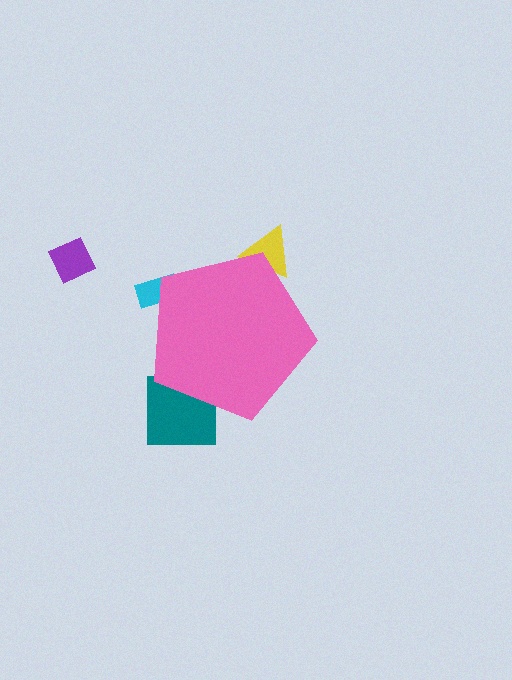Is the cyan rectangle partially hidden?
Yes, the cyan rectangle is partially hidden behind the pink pentagon.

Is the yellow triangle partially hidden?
Yes, the yellow triangle is partially hidden behind the pink pentagon.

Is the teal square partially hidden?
Yes, the teal square is partially hidden behind the pink pentagon.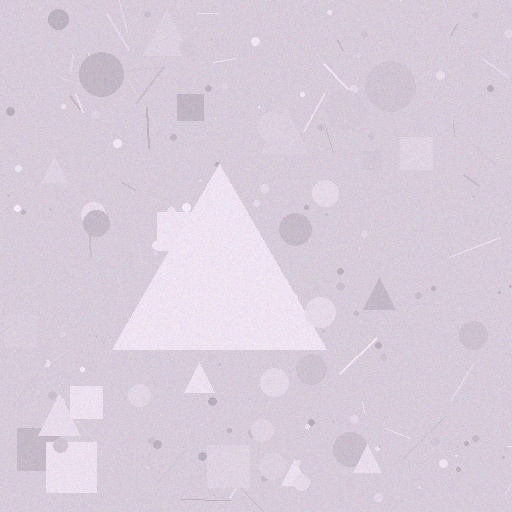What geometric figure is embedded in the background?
A triangle is embedded in the background.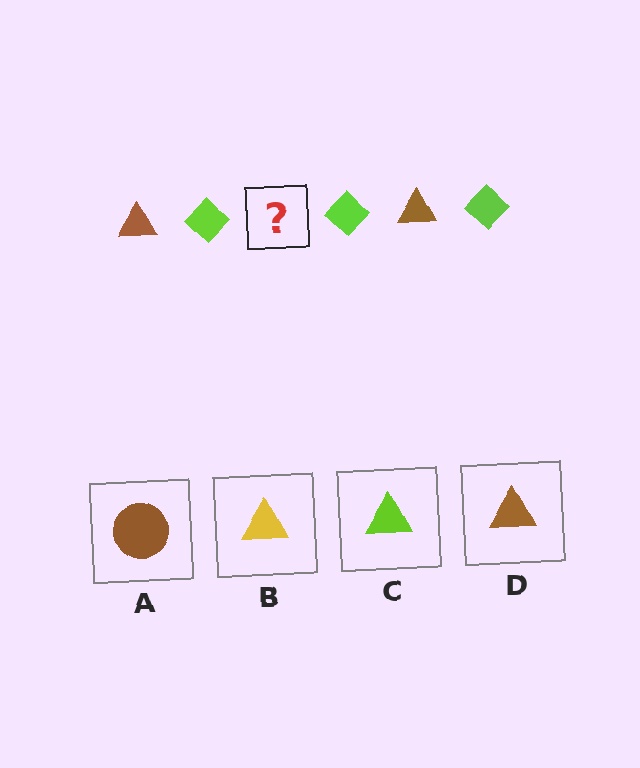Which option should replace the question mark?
Option D.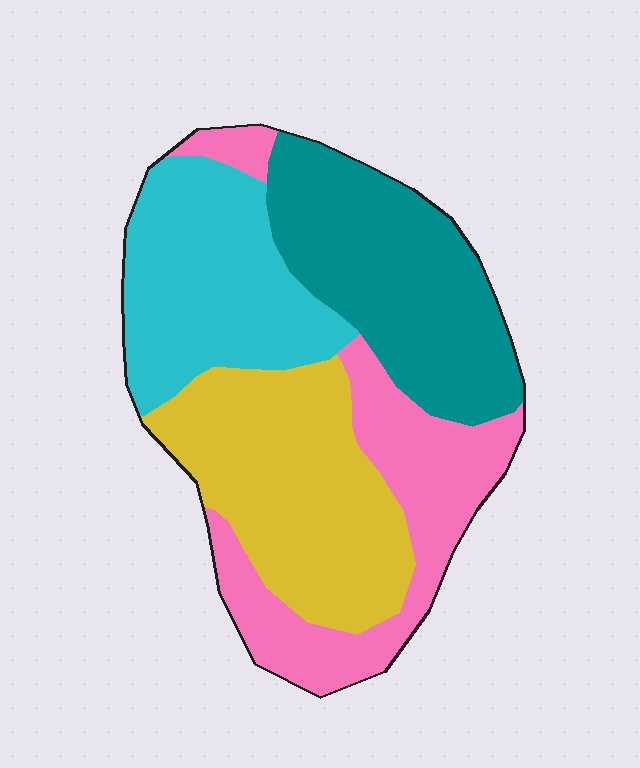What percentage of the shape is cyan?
Cyan takes up about one quarter (1/4) of the shape.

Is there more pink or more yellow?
Yellow.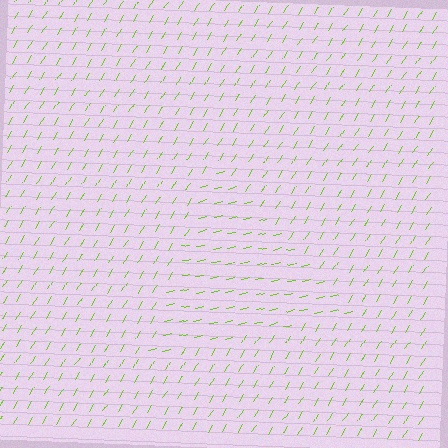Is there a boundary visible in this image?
Yes, there is a texture boundary formed by a change in line orientation.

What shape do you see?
I see a triangle.